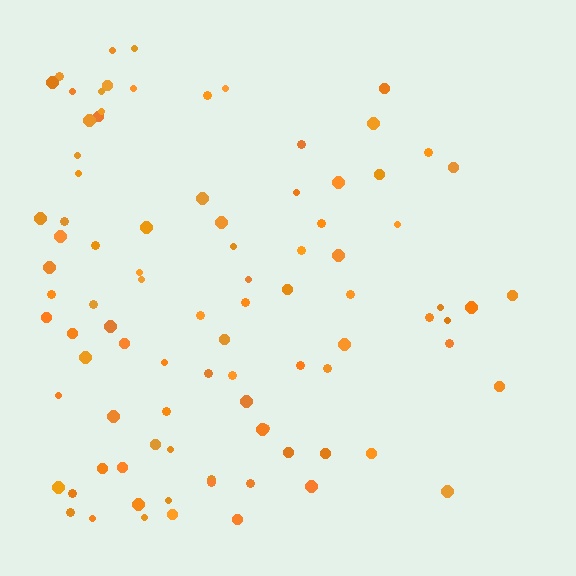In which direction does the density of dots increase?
From right to left, with the left side densest.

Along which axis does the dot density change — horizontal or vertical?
Horizontal.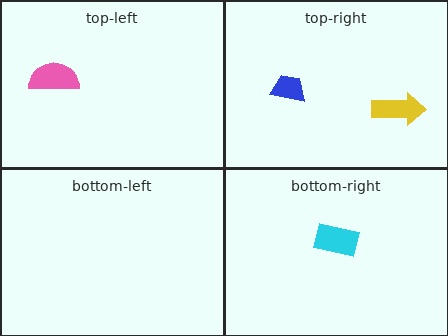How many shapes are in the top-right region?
2.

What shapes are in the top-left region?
The pink semicircle.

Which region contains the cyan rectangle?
The bottom-right region.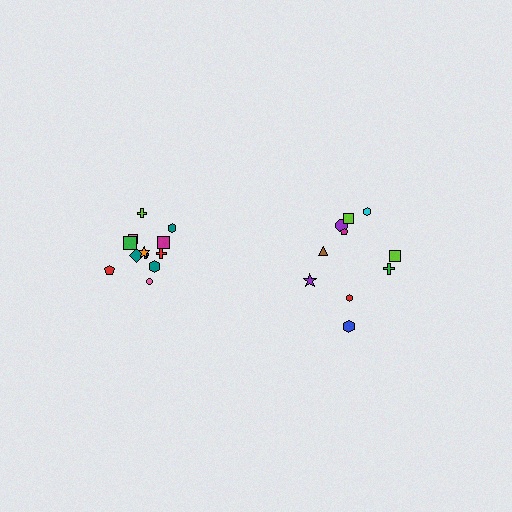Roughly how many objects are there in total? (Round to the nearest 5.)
Roughly 20 objects in total.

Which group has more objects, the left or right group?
The left group.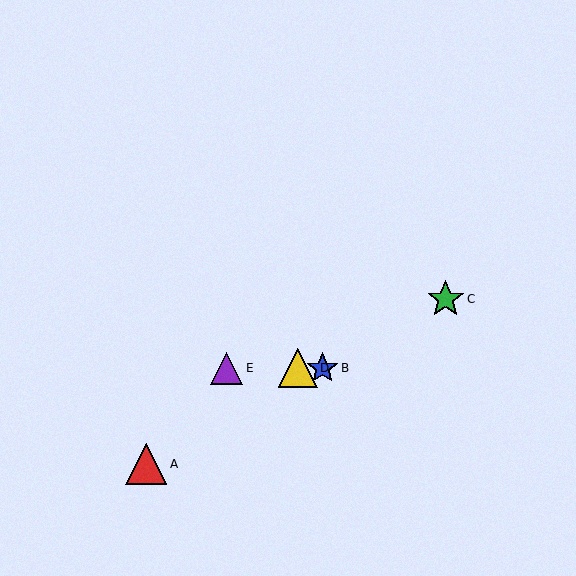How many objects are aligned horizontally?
3 objects (B, D, E) are aligned horizontally.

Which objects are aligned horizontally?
Objects B, D, E are aligned horizontally.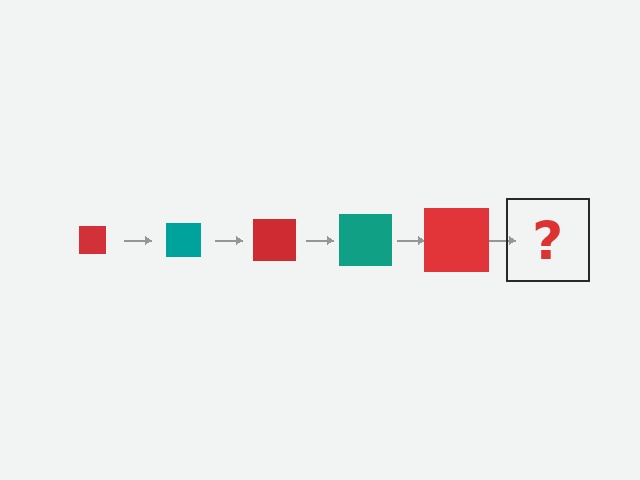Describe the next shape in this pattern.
It should be a teal square, larger than the previous one.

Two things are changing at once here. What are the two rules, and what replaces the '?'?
The two rules are that the square grows larger each step and the color cycles through red and teal. The '?' should be a teal square, larger than the previous one.